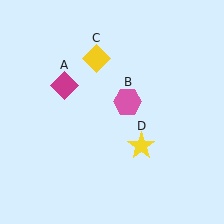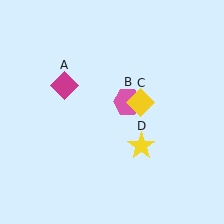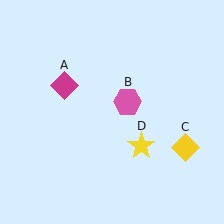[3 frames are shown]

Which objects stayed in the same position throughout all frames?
Magenta diamond (object A) and pink hexagon (object B) and yellow star (object D) remained stationary.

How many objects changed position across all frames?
1 object changed position: yellow diamond (object C).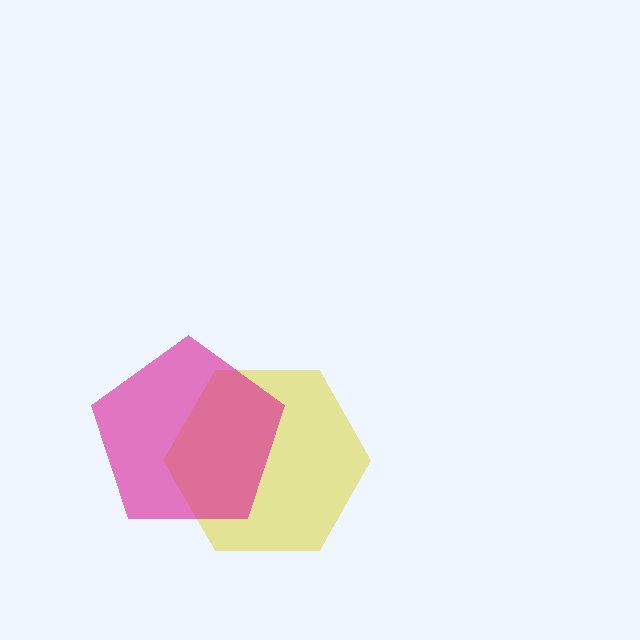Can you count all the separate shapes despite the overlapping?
Yes, there are 2 separate shapes.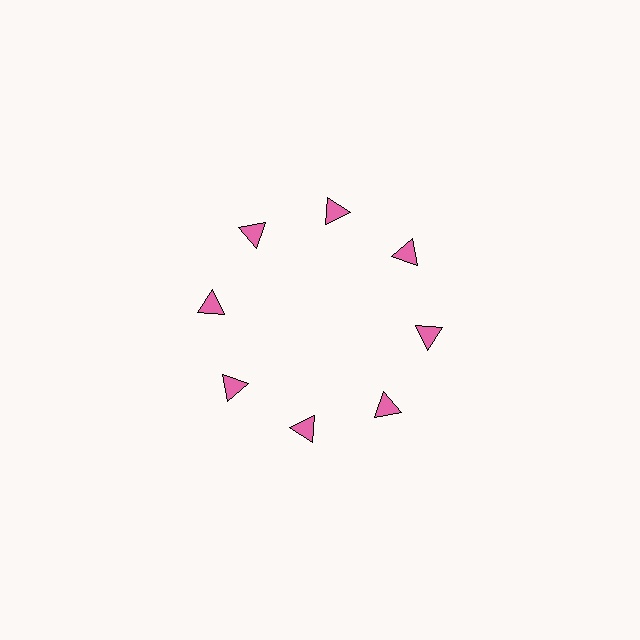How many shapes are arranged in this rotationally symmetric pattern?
There are 8 shapes, arranged in 8 groups of 1.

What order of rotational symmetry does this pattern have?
This pattern has 8-fold rotational symmetry.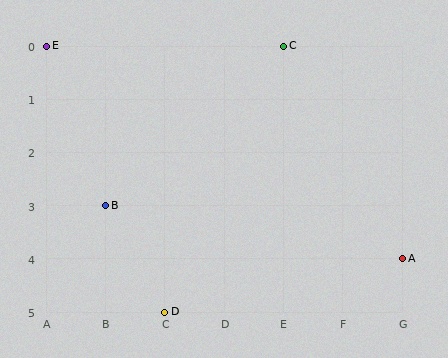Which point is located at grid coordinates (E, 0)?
Point C is at (E, 0).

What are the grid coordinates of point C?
Point C is at grid coordinates (E, 0).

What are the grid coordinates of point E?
Point E is at grid coordinates (A, 0).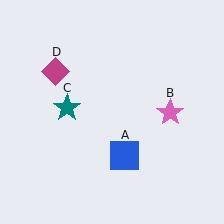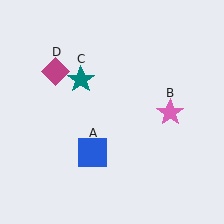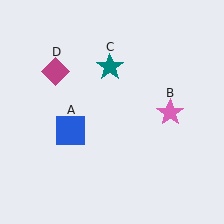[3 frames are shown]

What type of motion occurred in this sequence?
The blue square (object A), teal star (object C) rotated clockwise around the center of the scene.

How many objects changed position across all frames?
2 objects changed position: blue square (object A), teal star (object C).